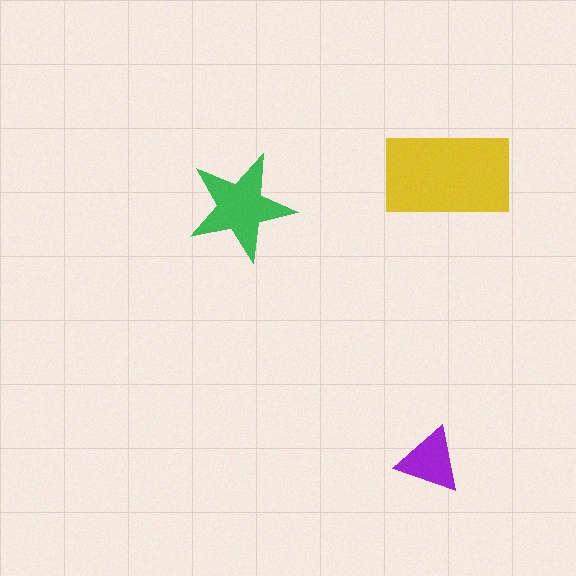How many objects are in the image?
There are 3 objects in the image.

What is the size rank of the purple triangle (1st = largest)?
3rd.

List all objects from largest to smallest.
The yellow rectangle, the green star, the purple triangle.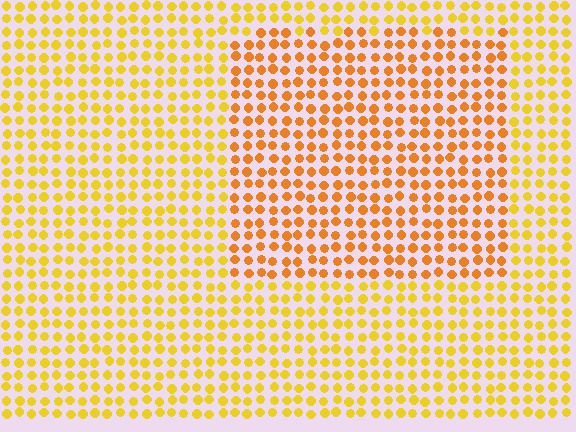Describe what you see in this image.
The image is filled with small yellow elements in a uniform arrangement. A rectangle-shaped region is visible where the elements are tinted to a slightly different hue, forming a subtle color boundary.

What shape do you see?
I see a rectangle.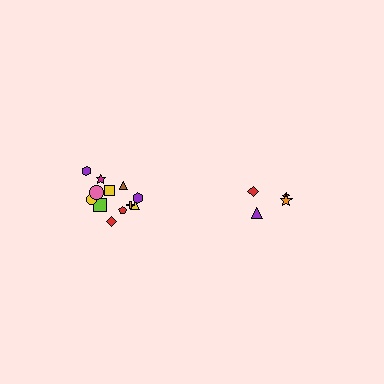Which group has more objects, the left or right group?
The left group.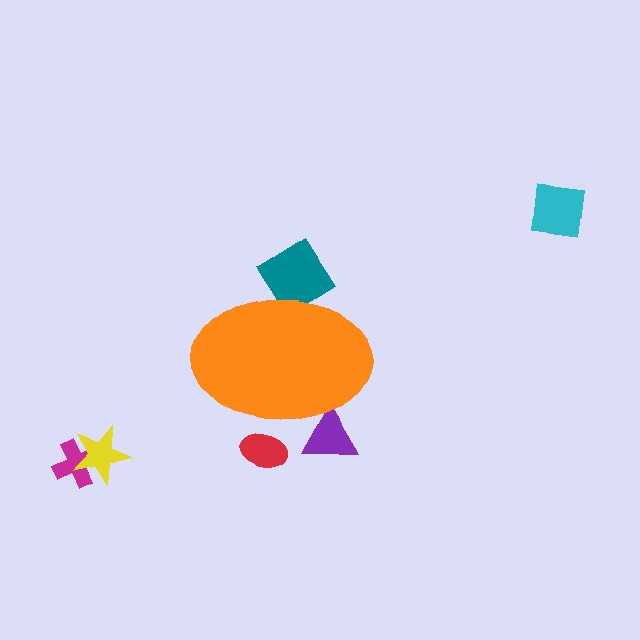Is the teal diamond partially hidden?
Yes, the teal diamond is partially hidden behind the orange ellipse.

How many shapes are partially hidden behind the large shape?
3 shapes are partially hidden.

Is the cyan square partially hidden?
No, the cyan square is fully visible.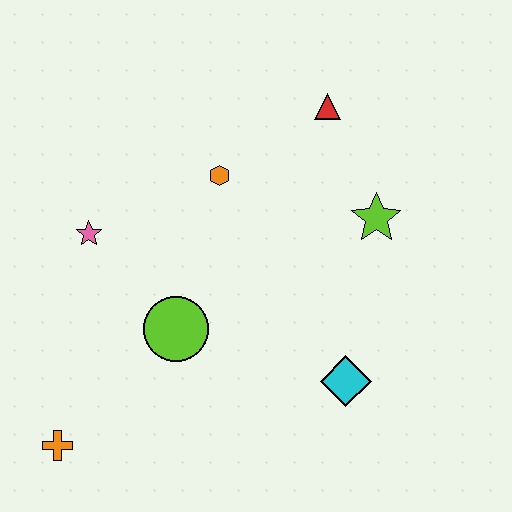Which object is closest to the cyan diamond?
The lime star is closest to the cyan diamond.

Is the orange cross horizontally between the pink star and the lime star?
No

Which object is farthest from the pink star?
The cyan diamond is farthest from the pink star.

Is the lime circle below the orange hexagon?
Yes